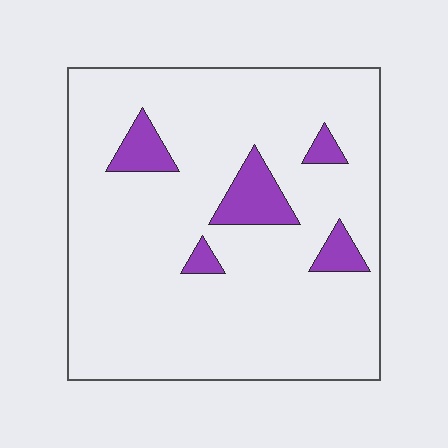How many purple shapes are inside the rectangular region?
5.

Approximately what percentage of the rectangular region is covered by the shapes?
Approximately 10%.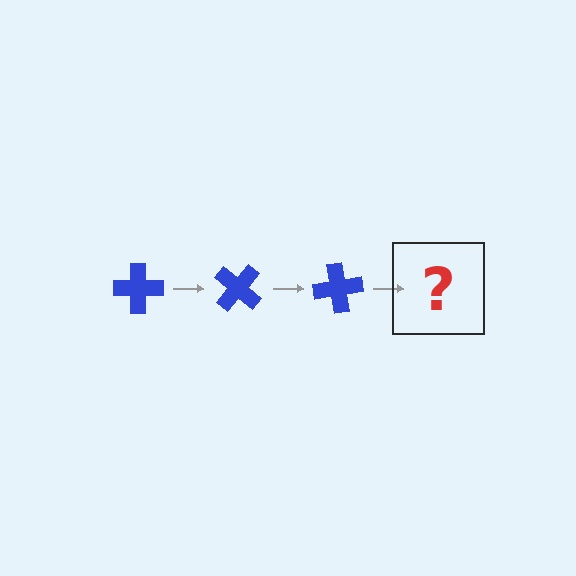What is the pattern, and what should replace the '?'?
The pattern is that the cross rotates 40 degrees each step. The '?' should be a blue cross rotated 120 degrees.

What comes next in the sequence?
The next element should be a blue cross rotated 120 degrees.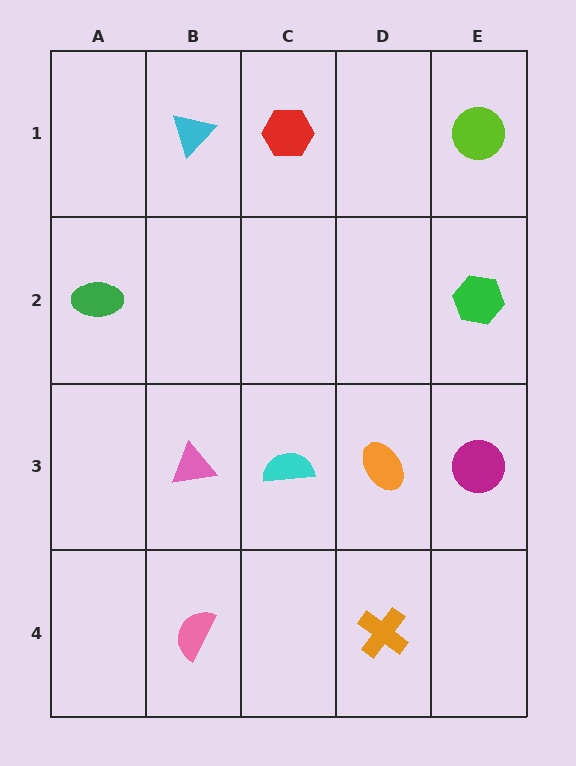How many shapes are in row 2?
2 shapes.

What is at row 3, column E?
A magenta circle.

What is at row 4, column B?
A pink semicircle.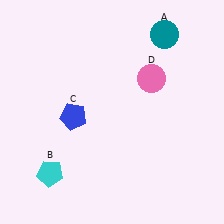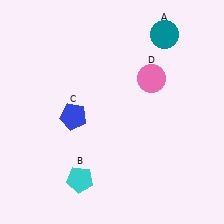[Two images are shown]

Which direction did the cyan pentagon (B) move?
The cyan pentagon (B) moved right.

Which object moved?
The cyan pentagon (B) moved right.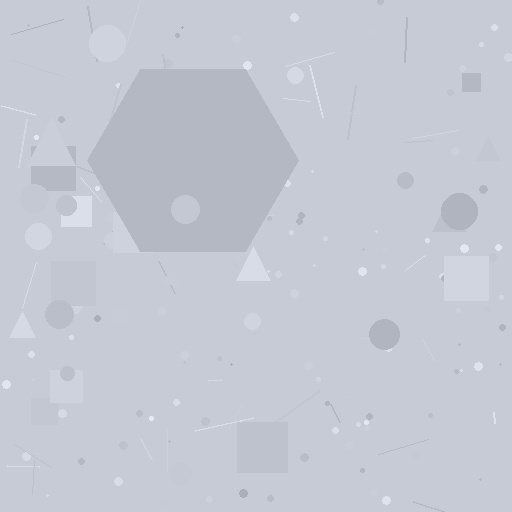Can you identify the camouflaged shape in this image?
The camouflaged shape is a hexagon.